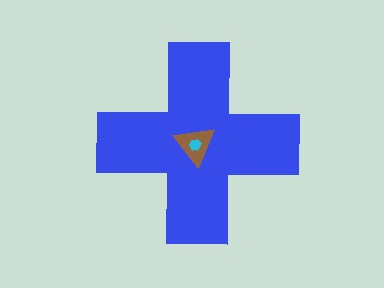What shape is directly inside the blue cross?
The brown triangle.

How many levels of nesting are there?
3.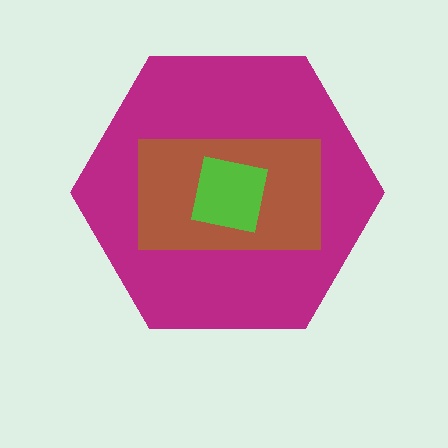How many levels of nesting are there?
3.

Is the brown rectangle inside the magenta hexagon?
Yes.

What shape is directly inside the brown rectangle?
The lime square.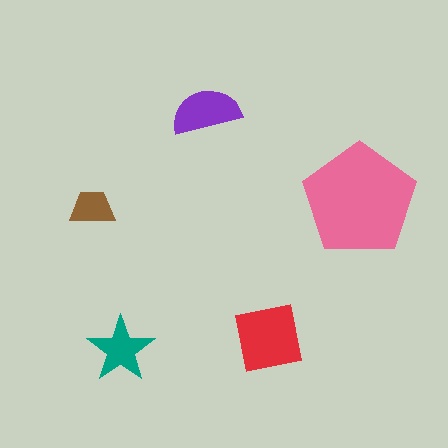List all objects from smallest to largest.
The brown trapezoid, the teal star, the purple semicircle, the red square, the pink pentagon.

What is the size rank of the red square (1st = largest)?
2nd.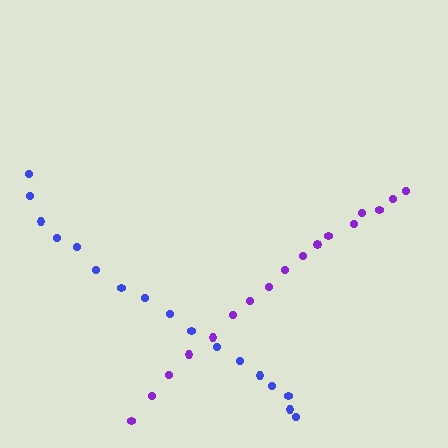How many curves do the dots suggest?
There are 2 distinct paths.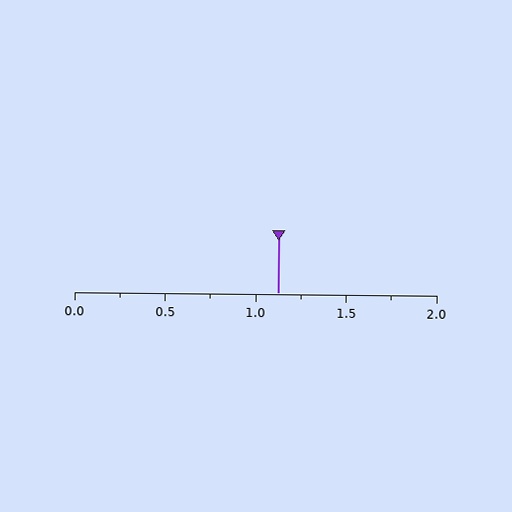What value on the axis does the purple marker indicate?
The marker indicates approximately 1.12.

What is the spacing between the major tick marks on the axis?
The major ticks are spaced 0.5 apart.